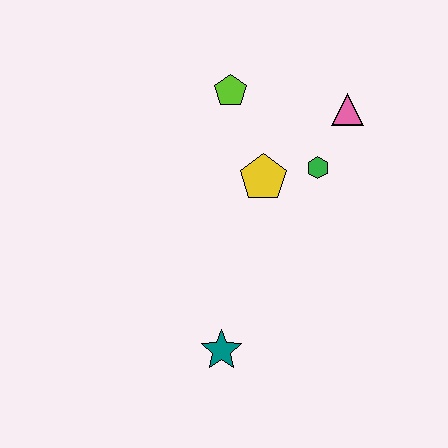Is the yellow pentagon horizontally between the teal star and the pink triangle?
Yes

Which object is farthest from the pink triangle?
The teal star is farthest from the pink triangle.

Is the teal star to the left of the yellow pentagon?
Yes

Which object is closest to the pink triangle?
The green hexagon is closest to the pink triangle.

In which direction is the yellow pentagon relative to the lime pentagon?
The yellow pentagon is below the lime pentagon.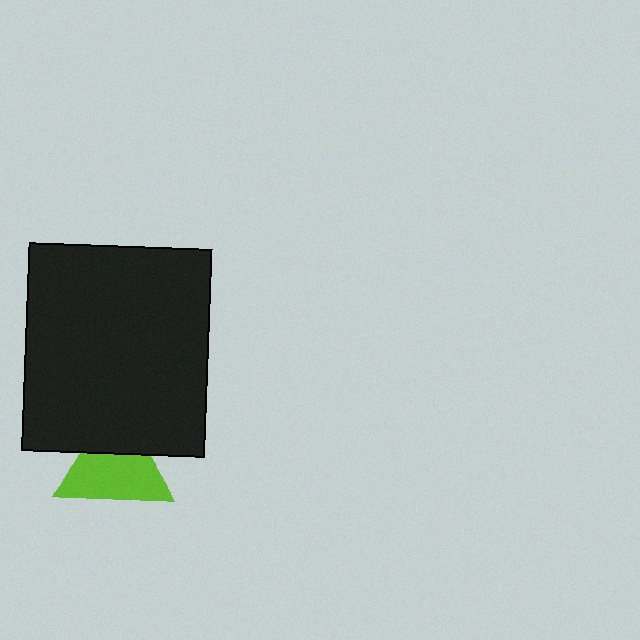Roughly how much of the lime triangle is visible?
Most of it is visible (roughly 68%).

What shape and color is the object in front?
The object in front is a black rectangle.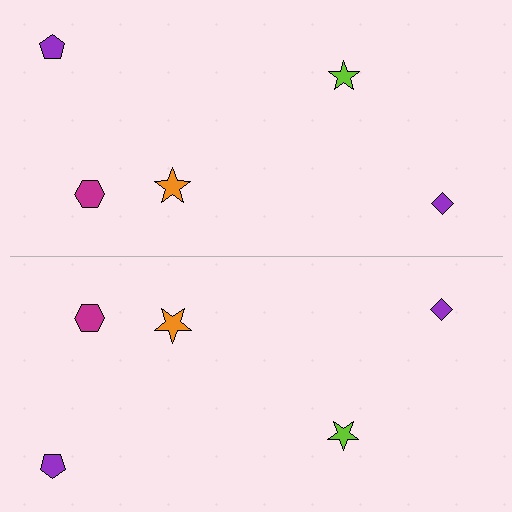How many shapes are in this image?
There are 10 shapes in this image.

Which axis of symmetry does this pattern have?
The pattern has a horizontal axis of symmetry running through the center of the image.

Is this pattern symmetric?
Yes, this pattern has bilateral (reflection) symmetry.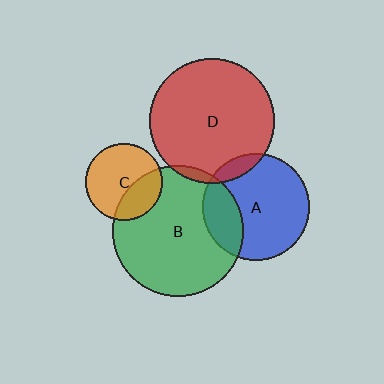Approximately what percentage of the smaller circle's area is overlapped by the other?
Approximately 5%.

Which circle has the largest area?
Circle B (green).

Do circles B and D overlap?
Yes.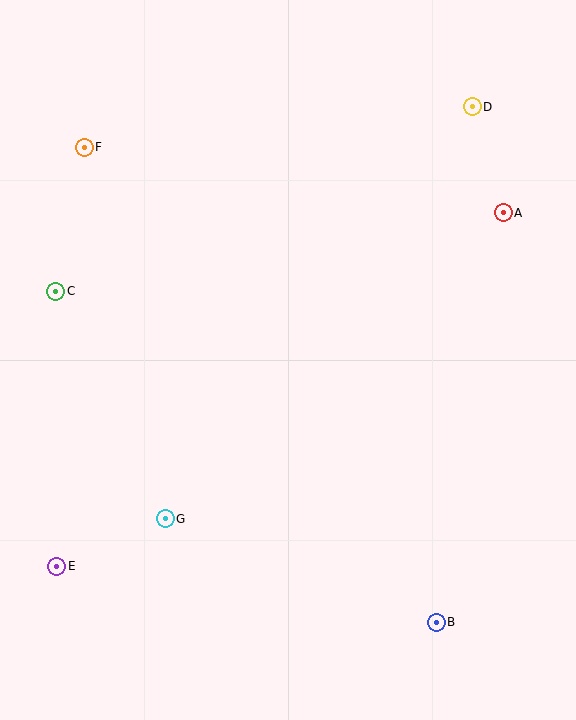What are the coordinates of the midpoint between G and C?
The midpoint between G and C is at (110, 405).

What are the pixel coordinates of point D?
Point D is at (472, 107).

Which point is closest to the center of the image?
Point G at (165, 519) is closest to the center.